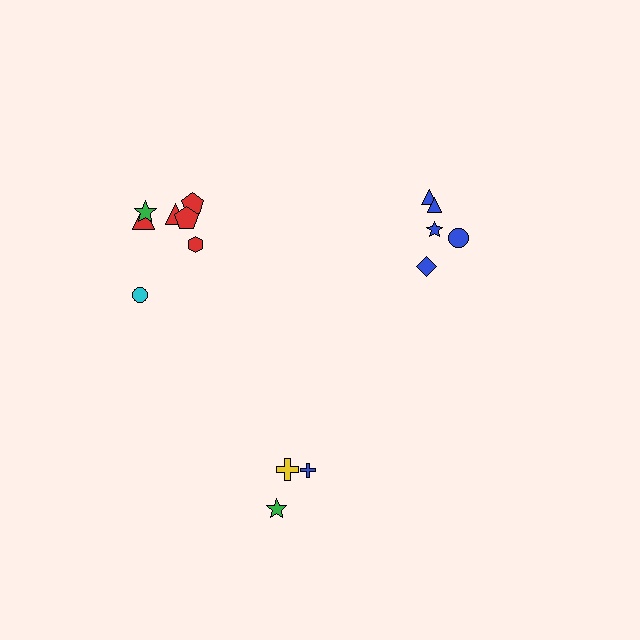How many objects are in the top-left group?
There are 7 objects.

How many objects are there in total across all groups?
There are 15 objects.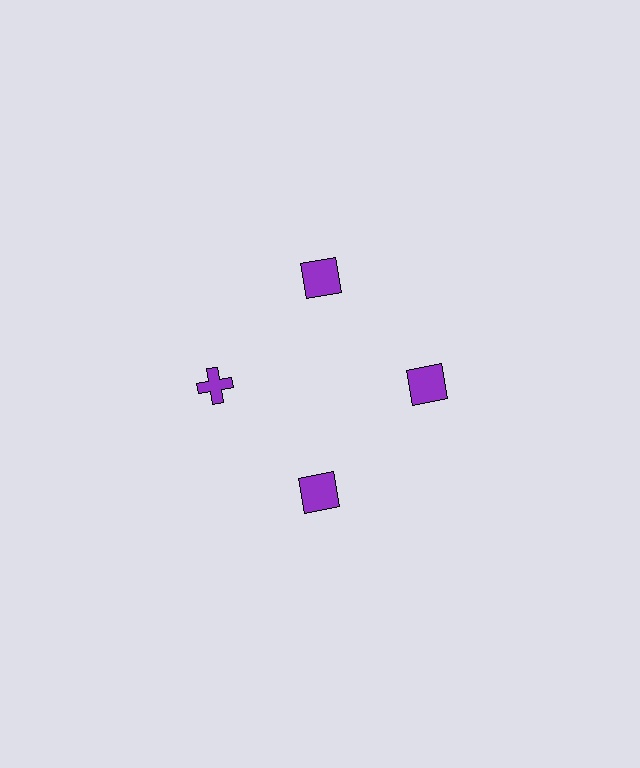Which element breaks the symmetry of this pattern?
The purple cross at roughly the 9 o'clock position breaks the symmetry. All other shapes are purple squares.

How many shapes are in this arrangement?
There are 4 shapes arranged in a ring pattern.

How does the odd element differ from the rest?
It has a different shape: cross instead of square.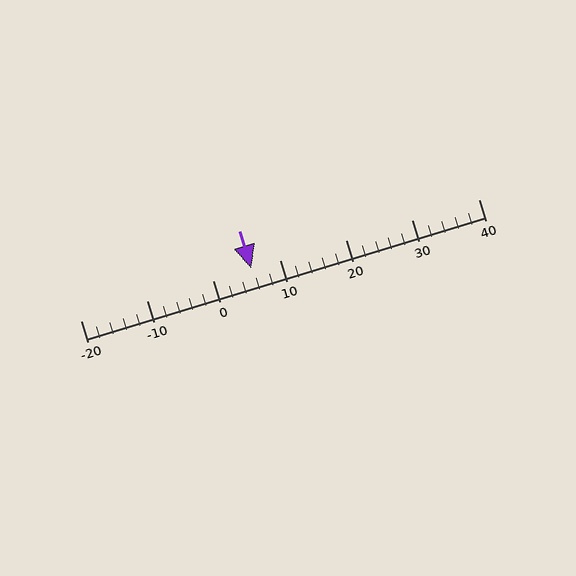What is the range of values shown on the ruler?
The ruler shows values from -20 to 40.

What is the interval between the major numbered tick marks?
The major tick marks are spaced 10 units apart.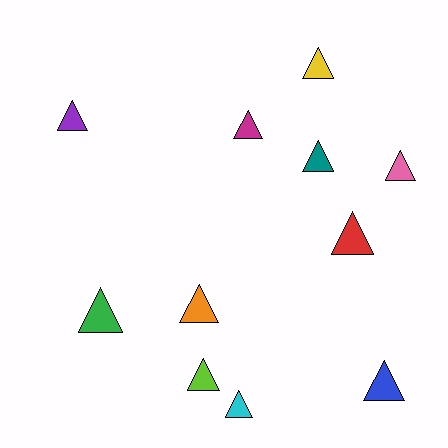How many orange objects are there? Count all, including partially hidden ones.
There is 1 orange object.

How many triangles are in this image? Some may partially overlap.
There are 11 triangles.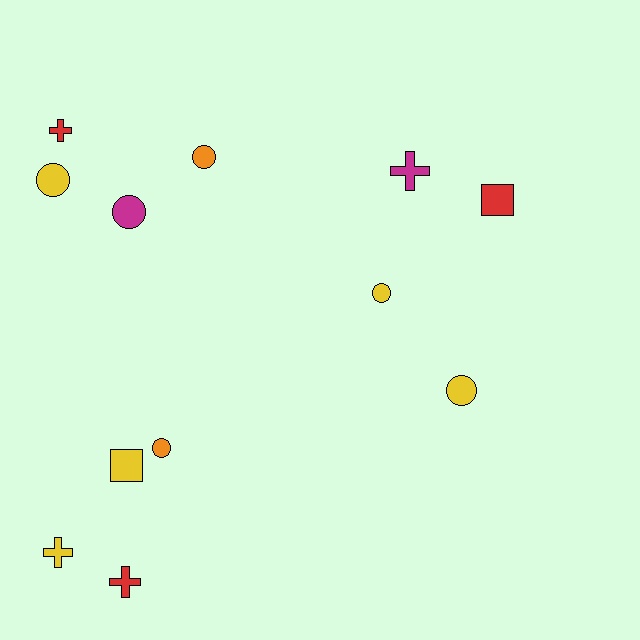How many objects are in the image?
There are 12 objects.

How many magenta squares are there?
There are no magenta squares.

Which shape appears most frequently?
Circle, with 6 objects.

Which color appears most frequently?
Yellow, with 5 objects.